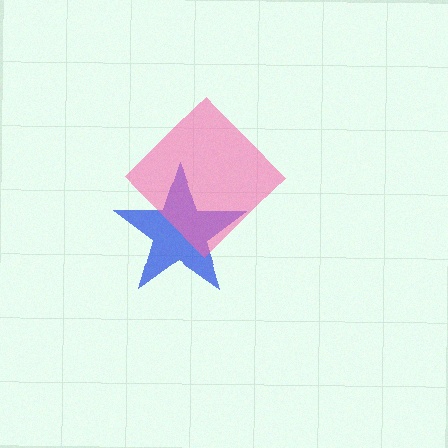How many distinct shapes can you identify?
There are 2 distinct shapes: a blue star, a pink diamond.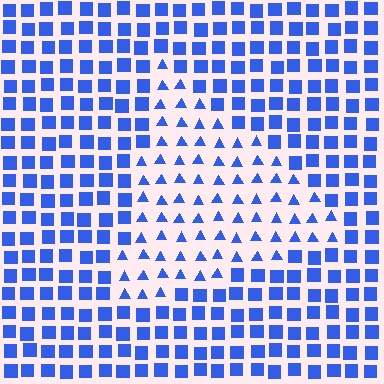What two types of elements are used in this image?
The image uses triangles inside the triangle region and squares outside it.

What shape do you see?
I see a triangle.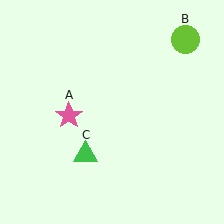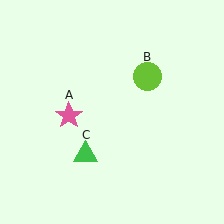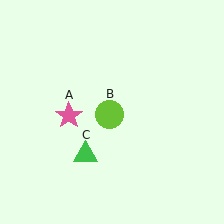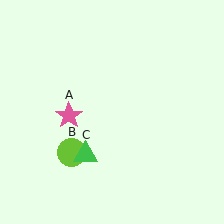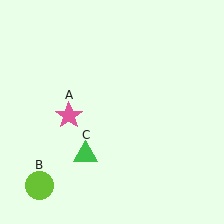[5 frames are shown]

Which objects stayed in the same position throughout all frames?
Pink star (object A) and green triangle (object C) remained stationary.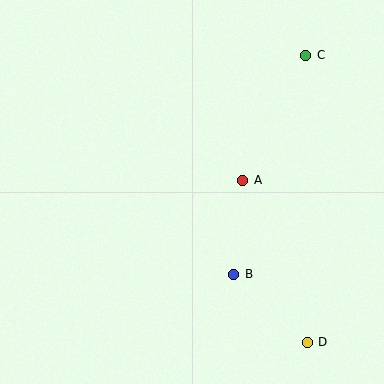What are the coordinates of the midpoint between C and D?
The midpoint between C and D is at (306, 199).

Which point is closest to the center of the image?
Point A at (243, 180) is closest to the center.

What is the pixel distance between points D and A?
The distance between D and A is 174 pixels.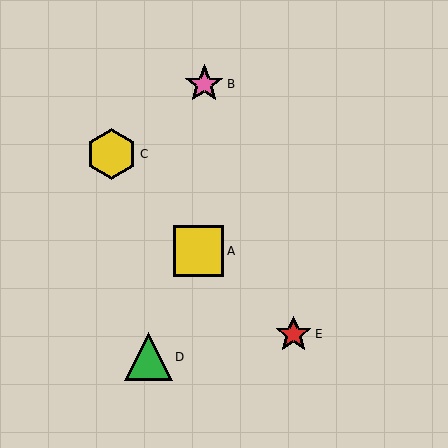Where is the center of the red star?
The center of the red star is at (294, 334).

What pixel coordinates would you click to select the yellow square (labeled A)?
Click at (198, 251) to select the yellow square A.